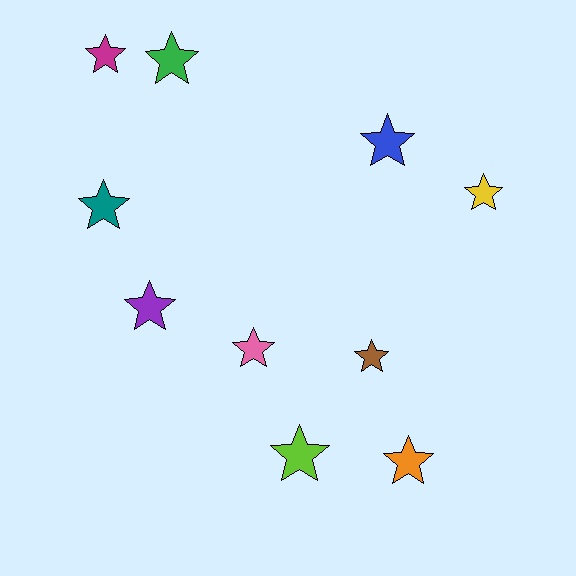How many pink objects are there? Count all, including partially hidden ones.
There is 1 pink object.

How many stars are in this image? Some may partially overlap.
There are 10 stars.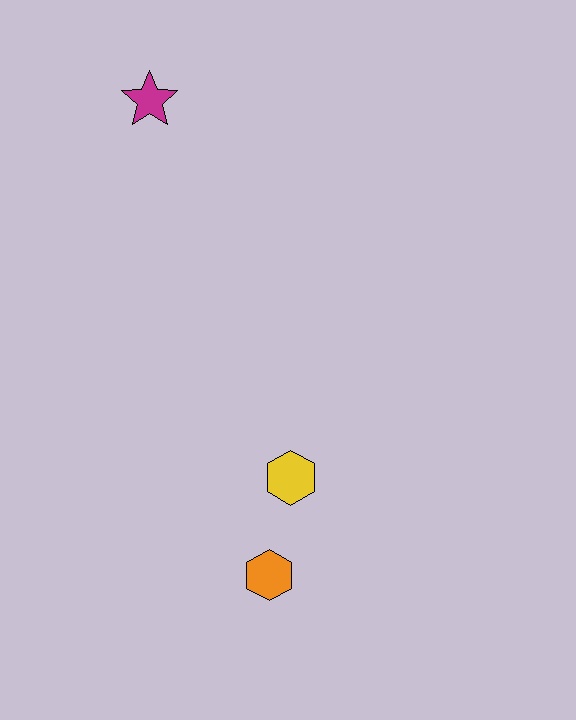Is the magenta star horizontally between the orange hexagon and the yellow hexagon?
No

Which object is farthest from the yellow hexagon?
The magenta star is farthest from the yellow hexagon.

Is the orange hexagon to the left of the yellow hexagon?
Yes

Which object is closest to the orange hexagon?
The yellow hexagon is closest to the orange hexagon.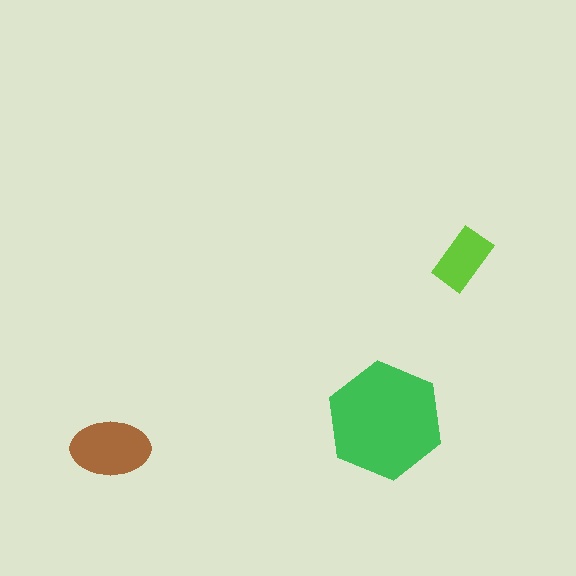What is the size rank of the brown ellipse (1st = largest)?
2nd.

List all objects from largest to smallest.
The green hexagon, the brown ellipse, the lime rectangle.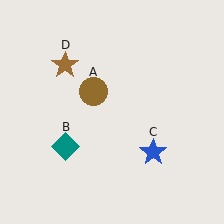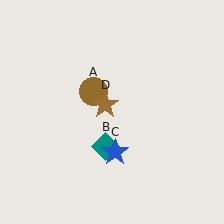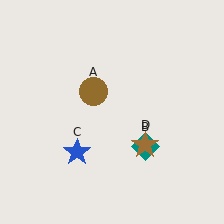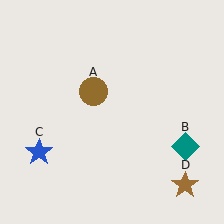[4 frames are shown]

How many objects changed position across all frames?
3 objects changed position: teal diamond (object B), blue star (object C), brown star (object D).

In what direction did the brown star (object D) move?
The brown star (object D) moved down and to the right.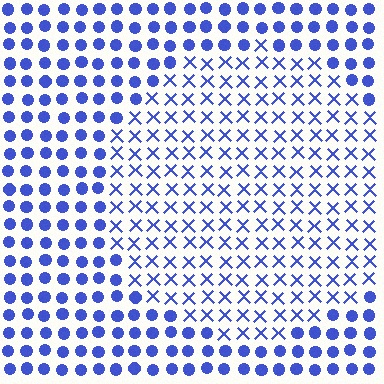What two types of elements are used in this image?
The image uses X marks inside the circle region and circles outside it.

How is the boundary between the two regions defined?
The boundary is defined by a change in element shape: X marks inside vs. circles outside. All elements share the same color and spacing.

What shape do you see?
I see a circle.